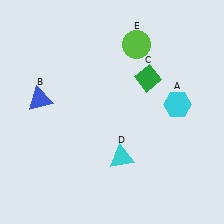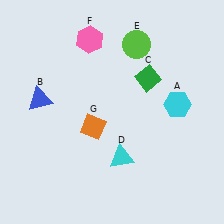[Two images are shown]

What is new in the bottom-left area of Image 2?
An orange diamond (G) was added in the bottom-left area of Image 2.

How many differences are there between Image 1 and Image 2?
There are 2 differences between the two images.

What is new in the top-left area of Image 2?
A pink hexagon (F) was added in the top-left area of Image 2.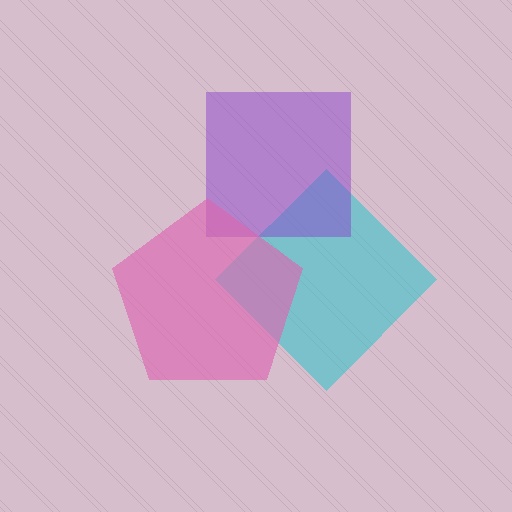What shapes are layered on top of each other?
The layered shapes are: a cyan diamond, a purple square, a pink pentagon.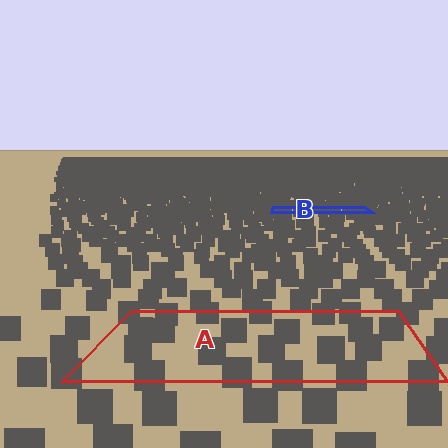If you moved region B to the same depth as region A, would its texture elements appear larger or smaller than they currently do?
They would appear larger. At a closer depth, the same texture elements are projected at a bigger on-screen size.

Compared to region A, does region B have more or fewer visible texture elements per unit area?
Region B has more texture elements per unit area — they are packed more densely because it is farther away.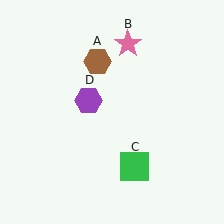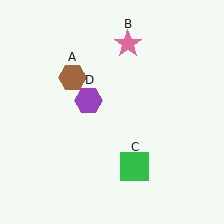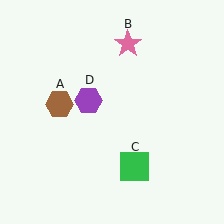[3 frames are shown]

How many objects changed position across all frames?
1 object changed position: brown hexagon (object A).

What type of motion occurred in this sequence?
The brown hexagon (object A) rotated counterclockwise around the center of the scene.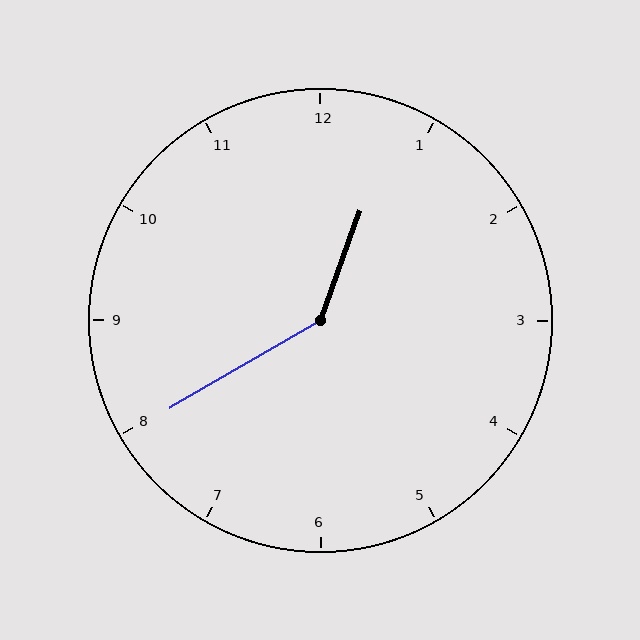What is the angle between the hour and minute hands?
Approximately 140 degrees.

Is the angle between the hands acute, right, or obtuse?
It is obtuse.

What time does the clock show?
12:40.